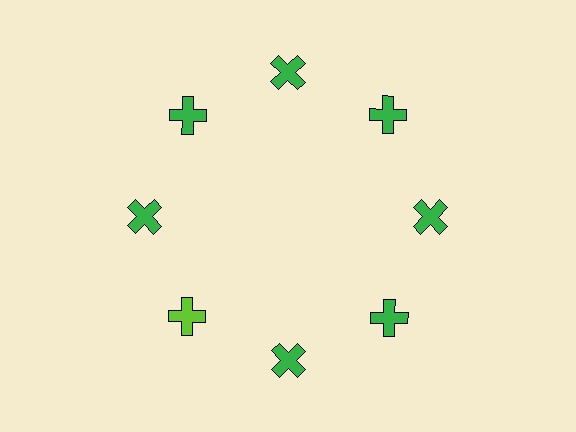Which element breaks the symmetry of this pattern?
The lime cross at roughly the 8 o'clock position breaks the symmetry. All other shapes are green crosses.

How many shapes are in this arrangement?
There are 8 shapes arranged in a ring pattern.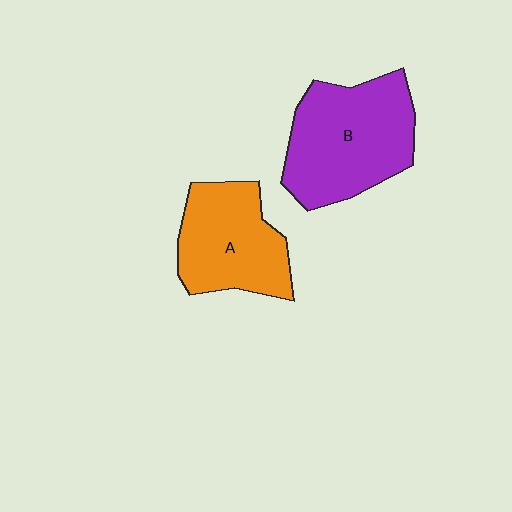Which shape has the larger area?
Shape B (purple).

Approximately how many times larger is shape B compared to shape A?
Approximately 1.3 times.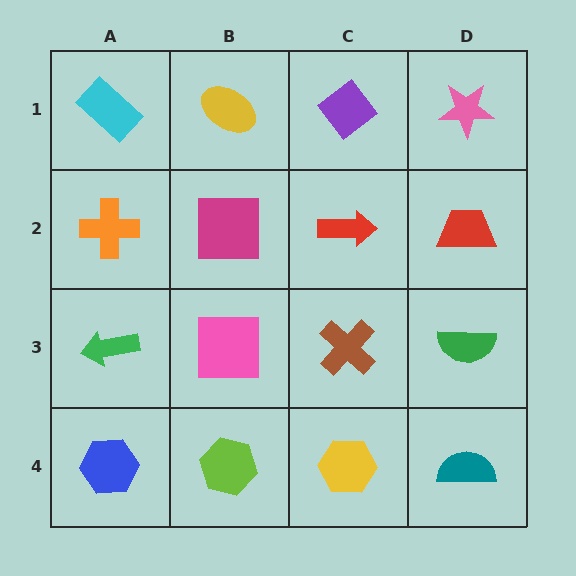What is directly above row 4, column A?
A green arrow.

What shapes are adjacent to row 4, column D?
A green semicircle (row 3, column D), a yellow hexagon (row 4, column C).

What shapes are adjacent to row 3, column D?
A red trapezoid (row 2, column D), a teal semicircle (row 4, column D), a brown cross (row 3, column C).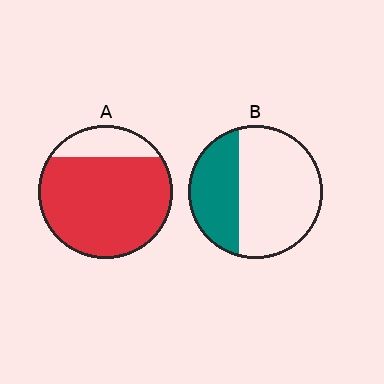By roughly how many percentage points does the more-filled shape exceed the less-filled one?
By roughly 45 percentage points (A over B).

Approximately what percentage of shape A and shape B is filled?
A is approximately 80% and B is approximately 35%.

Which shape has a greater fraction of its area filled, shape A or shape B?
Shape A.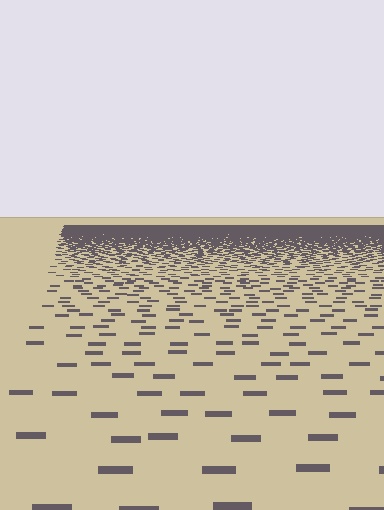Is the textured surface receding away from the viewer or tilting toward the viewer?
The surface is receding away from the viewer. Texture elements get smaller and denser toward the top.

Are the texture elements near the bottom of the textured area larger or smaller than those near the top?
Larger. Near the bottom, elements are closer to the viewer and appear at a bigger on-screen size.